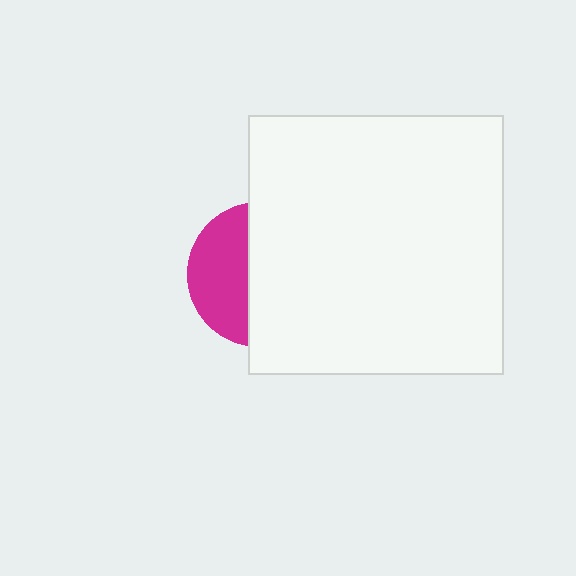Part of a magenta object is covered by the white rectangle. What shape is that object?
It is a circle.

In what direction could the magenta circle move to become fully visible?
The magenta circle could move left. That would shift it out from behind the white rectangle entirely.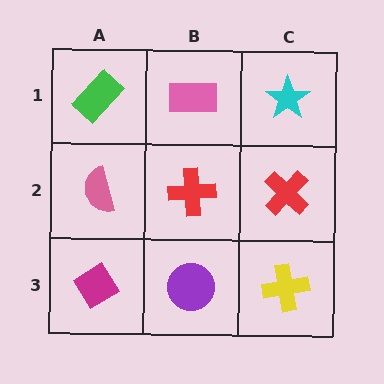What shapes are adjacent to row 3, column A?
A pink semicircle (row 2, column A), a purple circle (row 3, column B).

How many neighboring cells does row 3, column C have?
2.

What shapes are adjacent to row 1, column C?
A red cross (row 2, column C), a pink rectangle (row 1, column B).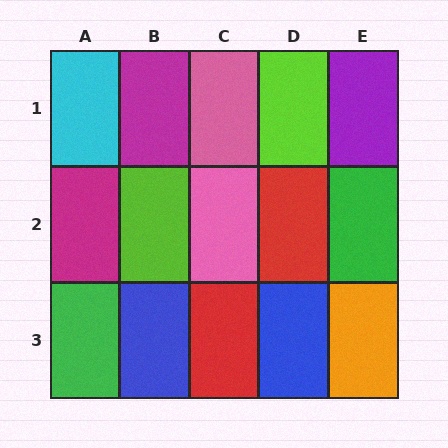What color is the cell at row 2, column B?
Lime.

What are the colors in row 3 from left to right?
Green, blue, red, blue, orange.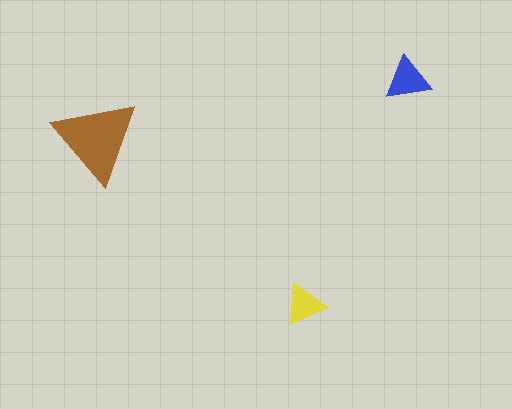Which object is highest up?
The blue triangle is topmost.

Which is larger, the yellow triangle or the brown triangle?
The brown one.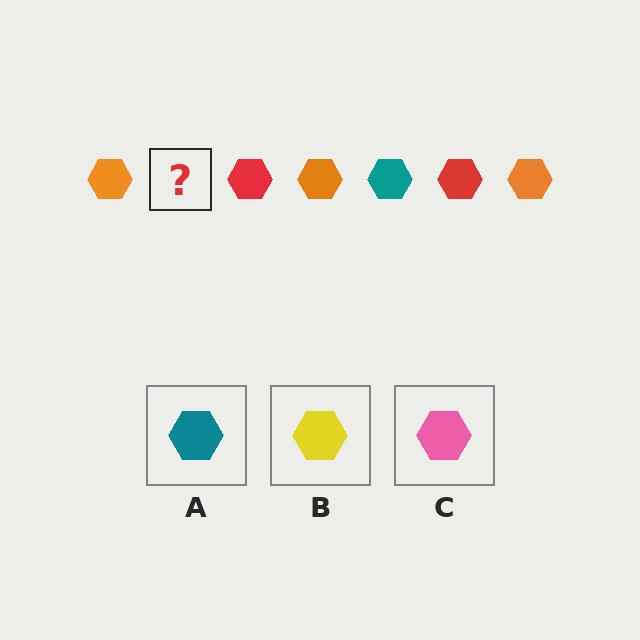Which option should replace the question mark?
Option A.